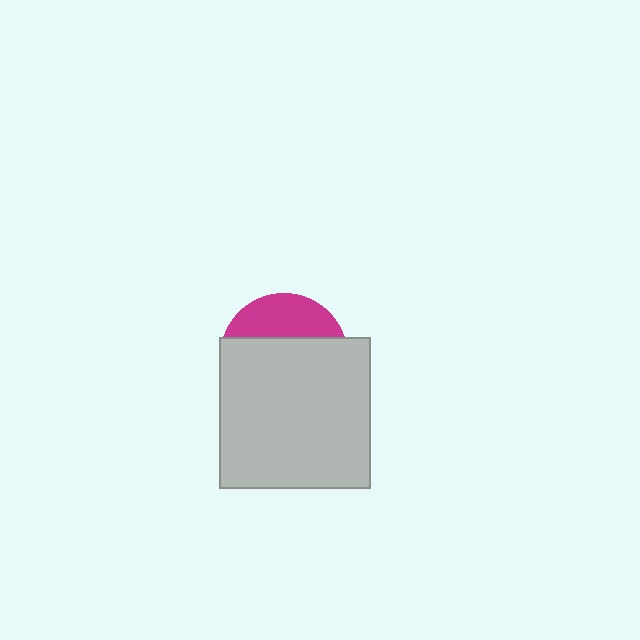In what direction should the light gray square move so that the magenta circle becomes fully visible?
The light gray square should move down. That is the shortest direction to clear the overlap and leave the magenta circle fully visible.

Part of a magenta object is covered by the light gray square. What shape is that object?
It is a circle.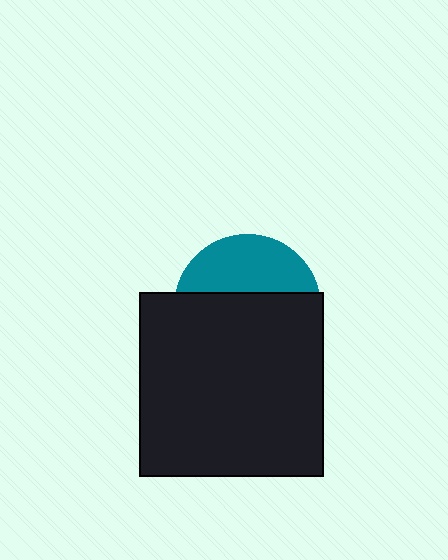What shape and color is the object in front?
The object in front is a black square.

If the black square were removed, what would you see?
You would see the complete teal circle.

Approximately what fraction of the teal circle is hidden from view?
Roughly 64% of the teal circle is hidden behind the black square.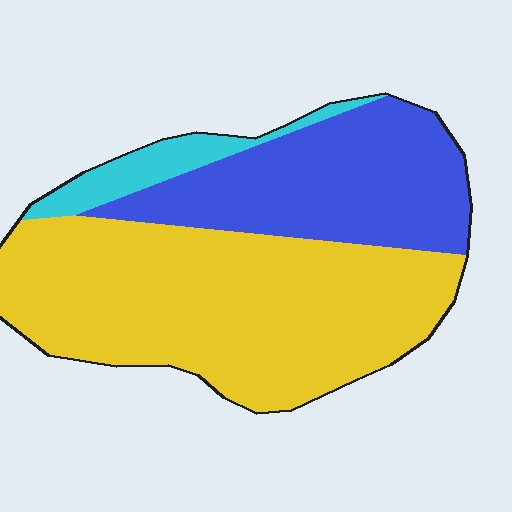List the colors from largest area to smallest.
From largest to smallest: yellow, blue, cyan.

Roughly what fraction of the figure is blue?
Blue takes up between a quarter and a half of the figure.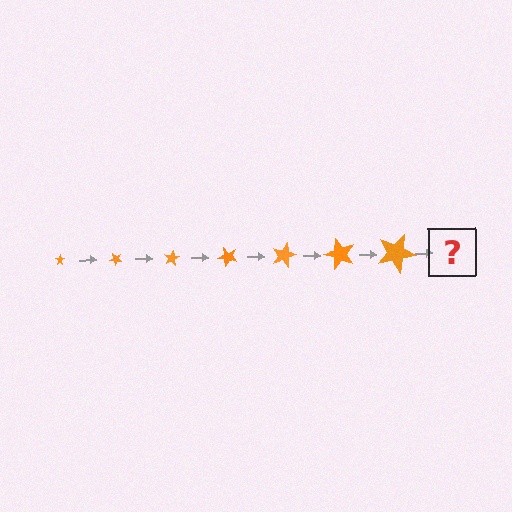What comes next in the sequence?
The next element should be a star, larger than the previous one and rotated 280 degrees from the start.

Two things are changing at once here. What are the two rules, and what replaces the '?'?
The two rules are that the star grows larger each step and it rotates 40 degrees each step. The '?' should be a star, larger than the previous one and rotated 280 degrees from the start.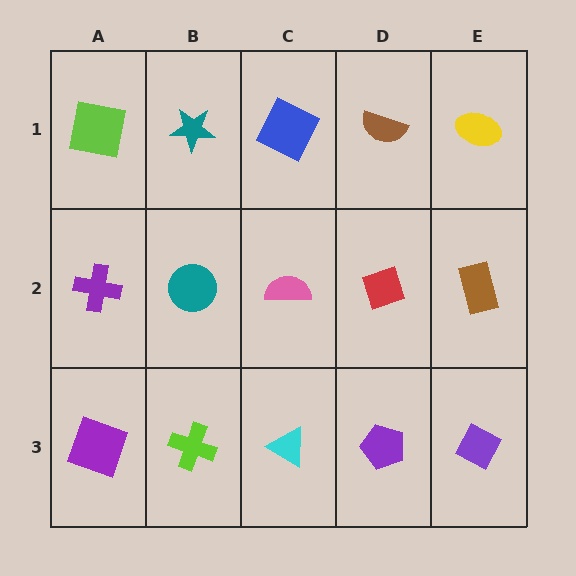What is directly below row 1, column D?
A red diamond.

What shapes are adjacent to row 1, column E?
A brown rectangle (row 2, column E), a brown semicircle (row 1, column D).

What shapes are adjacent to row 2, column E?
A yellow ellipse (row 1, column E), a purple diamond (row 3, column E), a red diamond (row 2, column D).